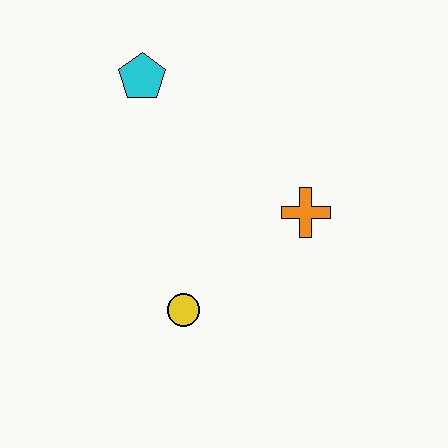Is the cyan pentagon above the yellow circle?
Yes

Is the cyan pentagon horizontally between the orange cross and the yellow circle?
No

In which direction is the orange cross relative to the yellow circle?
The orange cross is to the right of the yellow circle.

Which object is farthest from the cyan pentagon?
The yellow circle is farthest from the cyan pentagon.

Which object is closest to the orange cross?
The yellow circle is closest to the orange cross.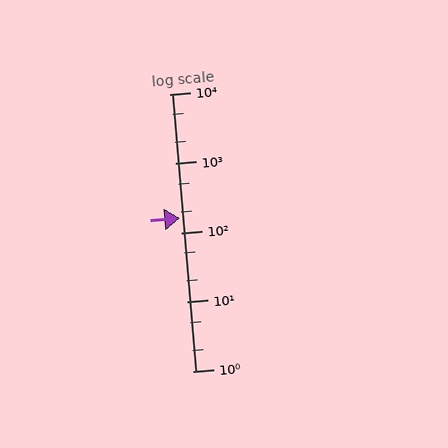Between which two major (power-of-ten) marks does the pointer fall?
The pointer is between 100 and 1000.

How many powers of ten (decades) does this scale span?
The scale spans 4 decades, from 1 to 10000.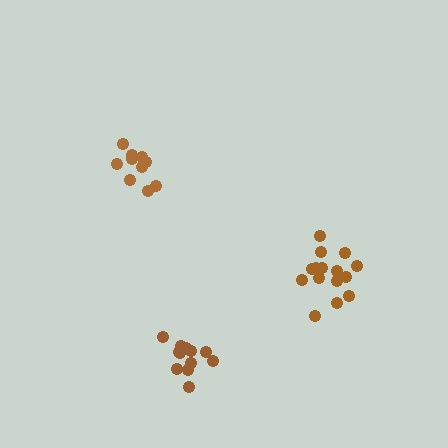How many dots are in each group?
Group 1: 12 dots, Group 2: 15 dots, Group 3: 10 dots (37 total).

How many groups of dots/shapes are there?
There are 3 groups.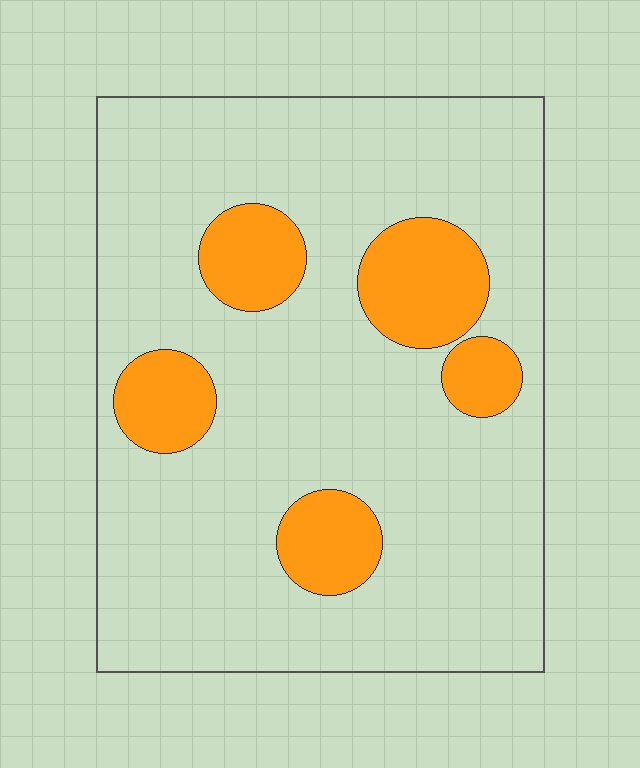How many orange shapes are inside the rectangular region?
5.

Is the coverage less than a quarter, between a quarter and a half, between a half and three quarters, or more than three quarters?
Less than a quarter.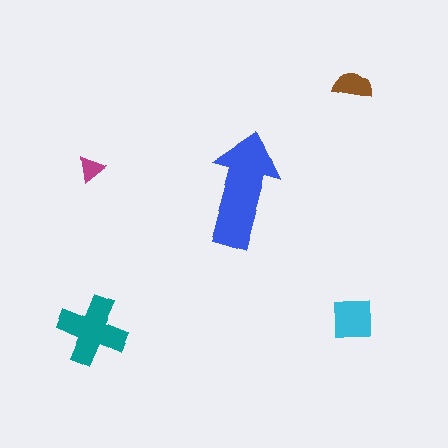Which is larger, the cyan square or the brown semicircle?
The cyan square.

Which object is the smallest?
The magenta triangle.